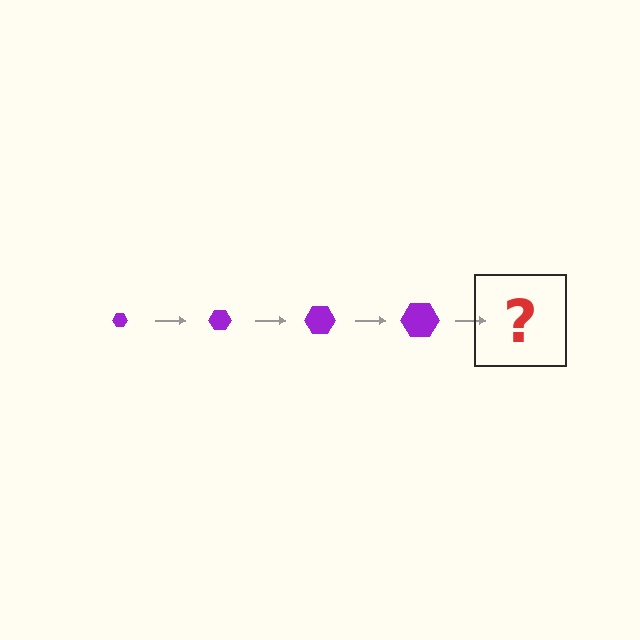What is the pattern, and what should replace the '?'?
The pattern is that the hexagon gets progressively larger each step. The '?' should be a purple hexagon, larger than the previous one.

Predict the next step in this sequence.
The next step is a purple hexagon, larger than the previous one.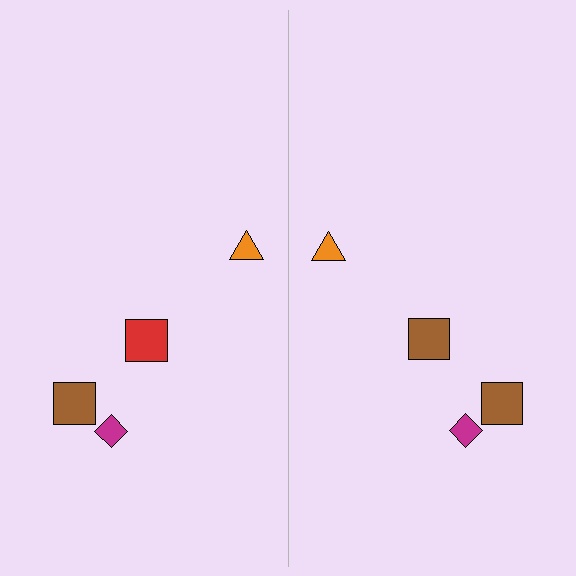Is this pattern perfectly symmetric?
No, the pattern is not perfectly symmetric. The brown square on the right side breaks the symmetry — its mirror counterpart is red.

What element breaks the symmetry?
The brown square on the right side breaks the symmetry — its mirror counterpart is red.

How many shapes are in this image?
There are 8 shapes in this image.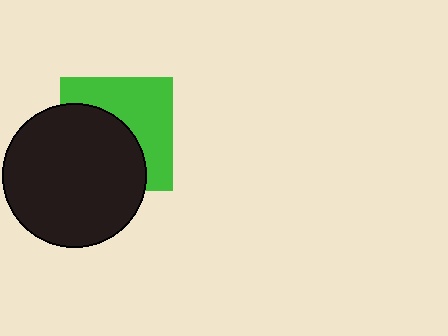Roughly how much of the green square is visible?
About half of it is visible (roughly 49%).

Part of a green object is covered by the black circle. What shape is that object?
It is a square.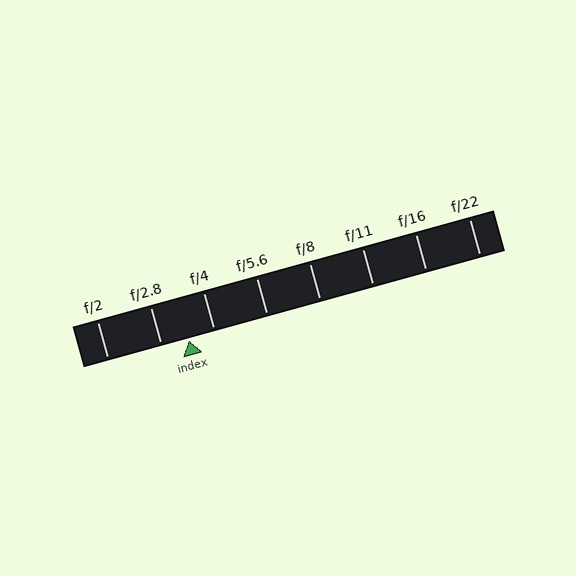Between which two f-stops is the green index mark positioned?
The index mark is between f/2.8 and f/4.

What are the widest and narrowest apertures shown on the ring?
The widest aperture shown is f/2 and the narrowest is f/22.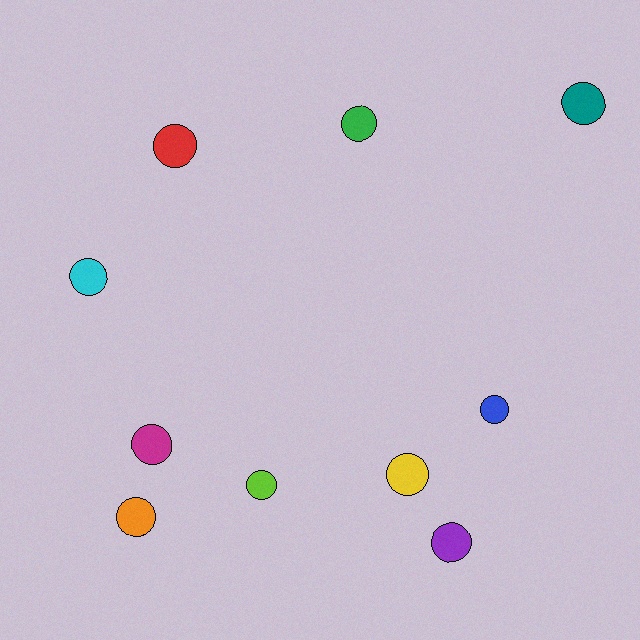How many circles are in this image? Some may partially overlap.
There are 10 circles.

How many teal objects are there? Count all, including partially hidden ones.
There is 1 teal object.